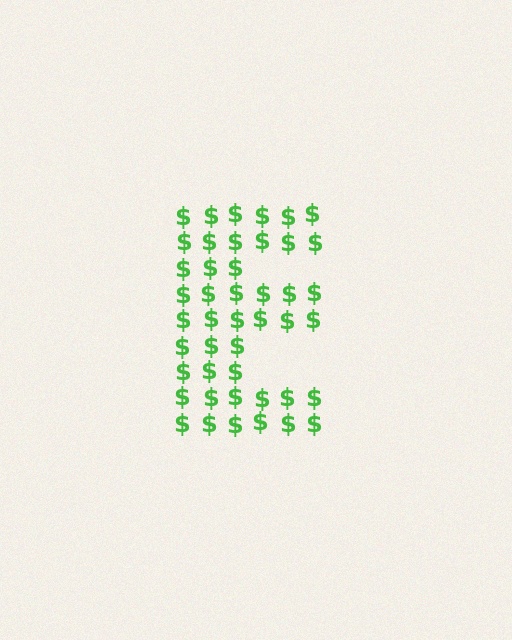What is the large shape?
The large shape is the letter E.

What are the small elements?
The small elements are dollar signs.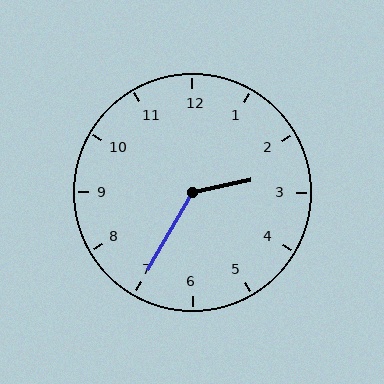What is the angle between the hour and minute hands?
Approximately 132 degrees.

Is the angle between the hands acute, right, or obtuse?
It is obtuse.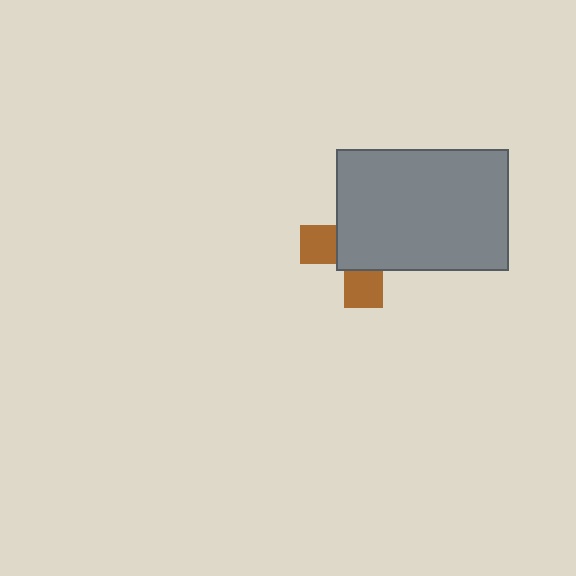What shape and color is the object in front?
The object in front is a gray rectangle.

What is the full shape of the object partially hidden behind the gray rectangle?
The partially hidden object is a brown cross.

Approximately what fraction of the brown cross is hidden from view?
Roughly 67% of the brown cross is hidden behind the gray rectangle.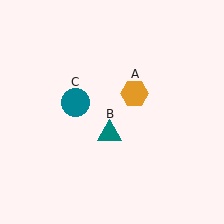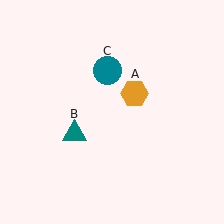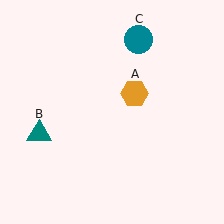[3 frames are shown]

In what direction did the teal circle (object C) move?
The teal circle (object C) moved up and to the right.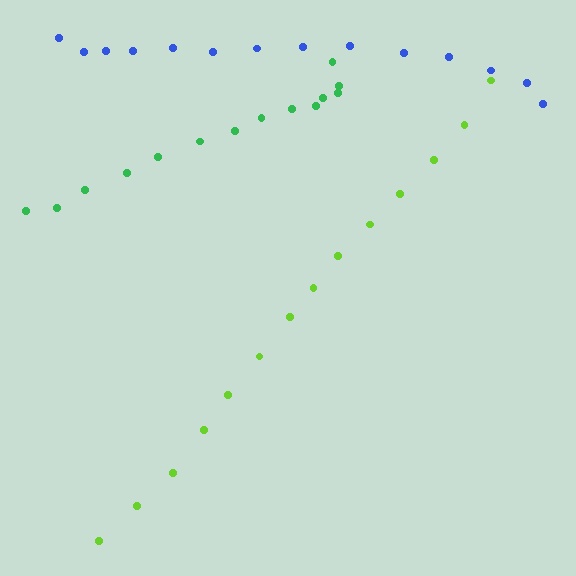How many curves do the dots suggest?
There are 3 distinct paths.